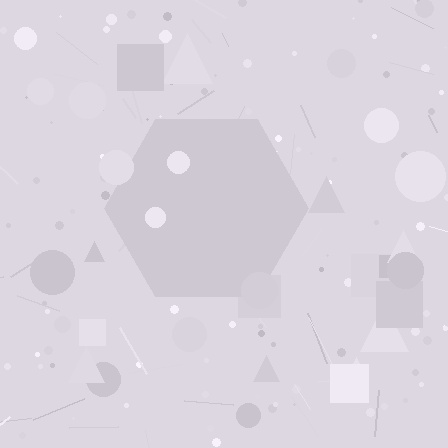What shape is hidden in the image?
A hexagon is hidden in the image.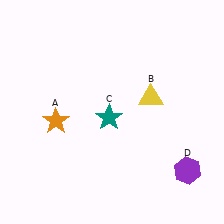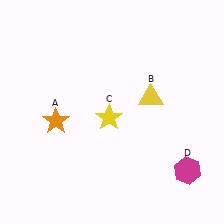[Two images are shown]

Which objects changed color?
C changed from teal to yellow. D changed from purple to magenta.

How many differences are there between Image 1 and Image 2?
There are 2 differences between the two images.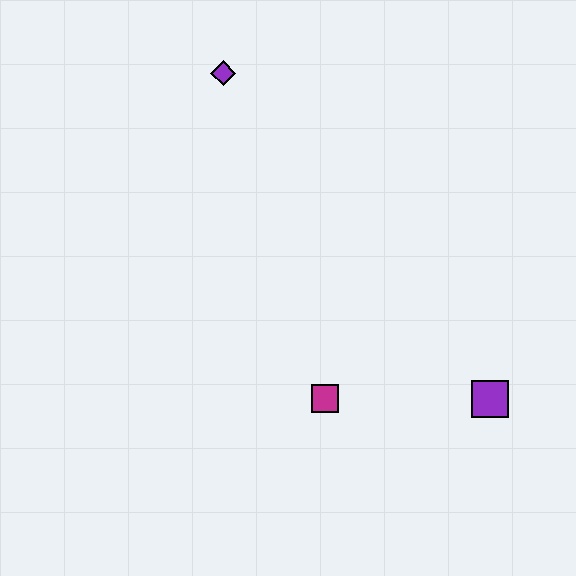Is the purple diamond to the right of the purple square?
No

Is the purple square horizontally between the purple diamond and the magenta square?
No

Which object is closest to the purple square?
The magenta square is closest to the purple square.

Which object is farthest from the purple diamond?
The purple square is farthest from the purple diamond.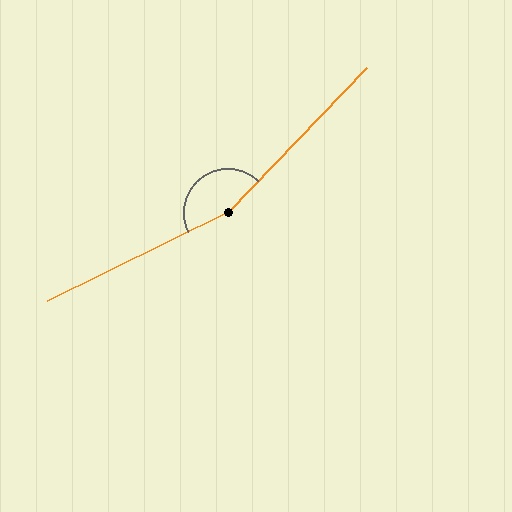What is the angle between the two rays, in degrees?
Approximately 160 degrees.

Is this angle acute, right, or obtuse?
It is obtuse.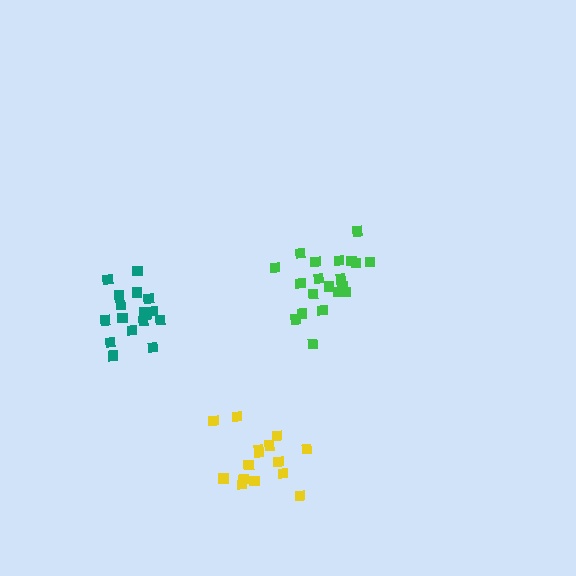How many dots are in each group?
Group 1: 20 dots, Group 2: 15 dots, Group 3: 17 dots (52 total).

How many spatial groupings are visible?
There are 3 spatial groupings.